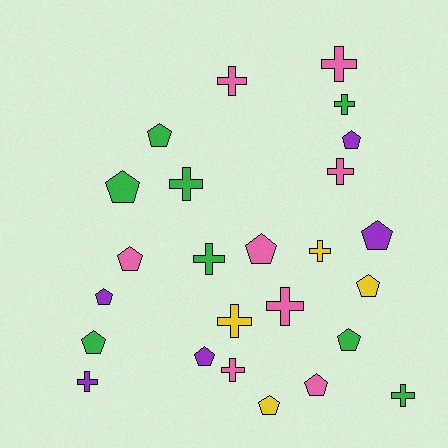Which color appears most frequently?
Green, with 8 objects.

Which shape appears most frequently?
Pentagon, with 13 objects.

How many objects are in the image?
There are 25 objects.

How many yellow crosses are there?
There are 2 yellow crosses.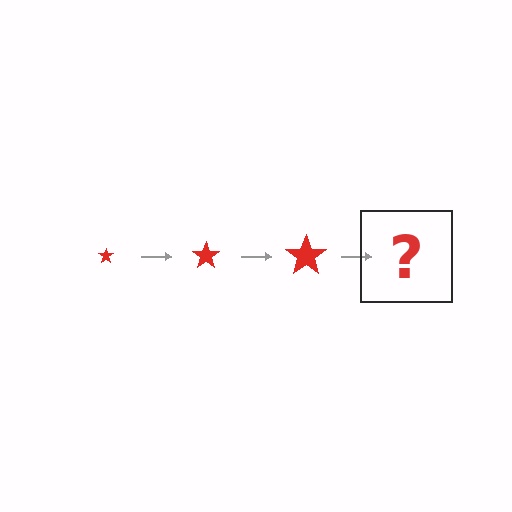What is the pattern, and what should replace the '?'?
The pattern is that the star gets progressively larger each step. The '?' should be a red star, larger than the previous one.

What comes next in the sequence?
The next element should be a red star, larger than the previous one.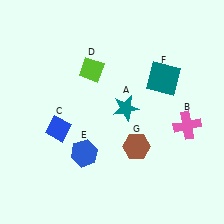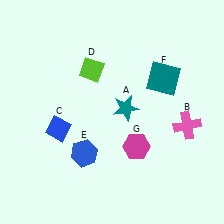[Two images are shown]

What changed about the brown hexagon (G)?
In Image 1, G is brown. In Image 2, it changed to magenta.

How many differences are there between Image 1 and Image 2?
There is 1 difference between the two images.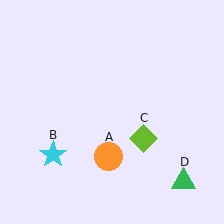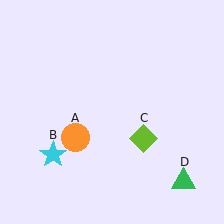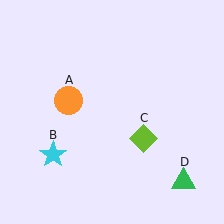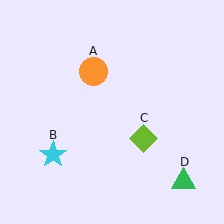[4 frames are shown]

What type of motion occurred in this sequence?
The orange circle (object A) rotated clockwise around the center of the scene.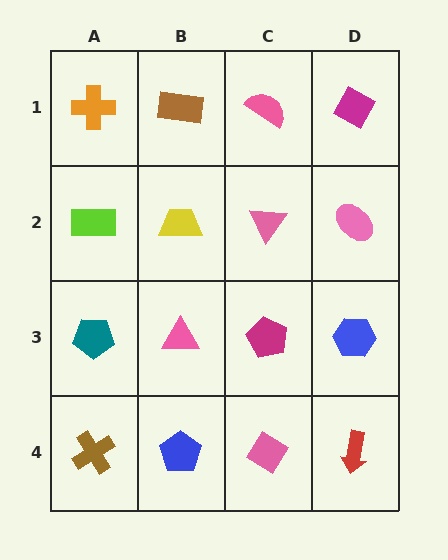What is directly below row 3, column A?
A brown cross.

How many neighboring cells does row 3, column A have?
3.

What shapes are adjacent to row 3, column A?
A lime rectangle (row 2, column A), a brown cross (row 4, column A), a pink triangle (row 3, column B).